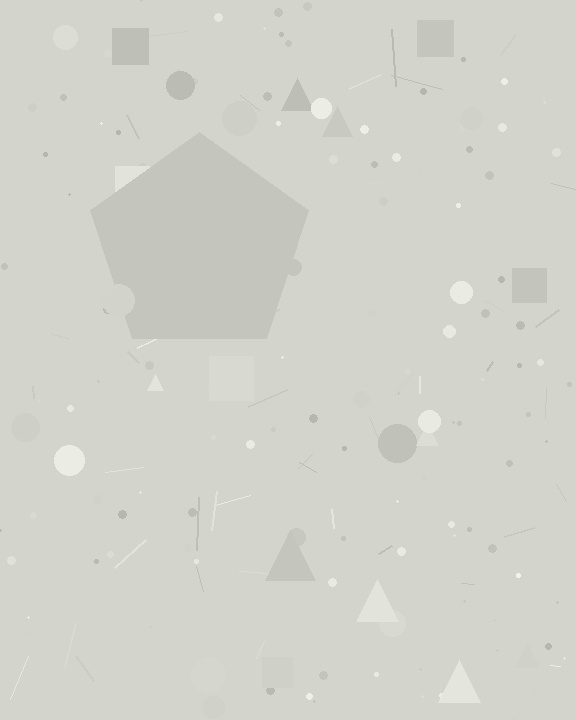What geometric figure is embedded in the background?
A pentagon is embedded in the background.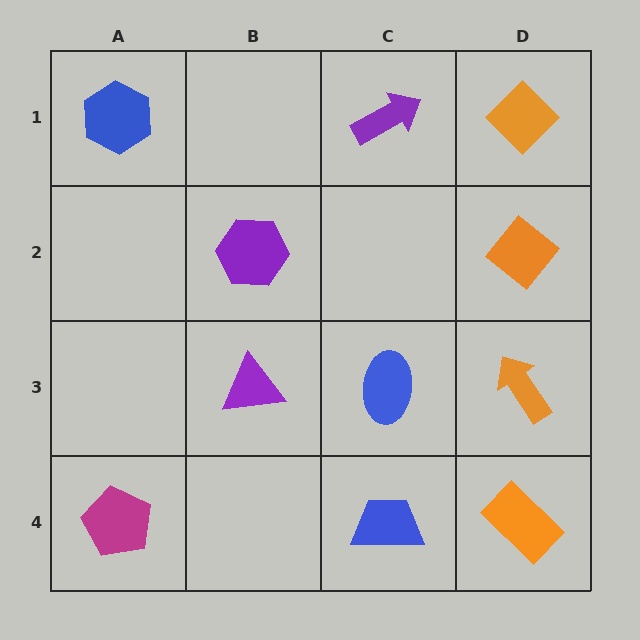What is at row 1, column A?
A blue hexagon.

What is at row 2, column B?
A purple hexagon.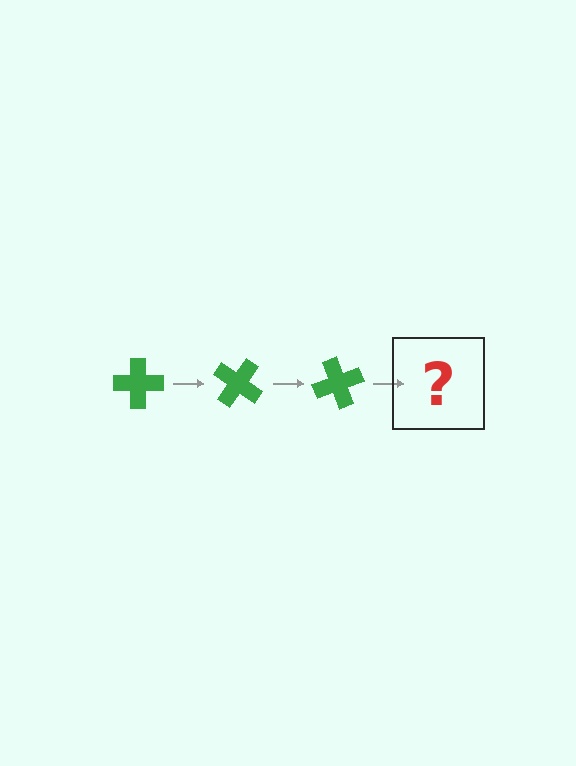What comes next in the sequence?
The next element should be a green cross rotated 105 degrees.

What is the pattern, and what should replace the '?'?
The pattern is that the cross rotates 35 degrees each step. The '?' should be a green cross rotated 105 degrees.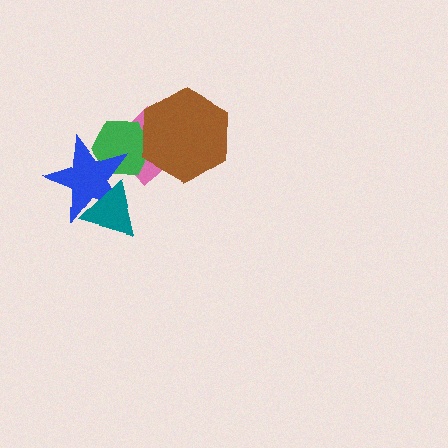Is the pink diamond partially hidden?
Yes, it is partially covered by another shape.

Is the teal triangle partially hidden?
No, no other shape covers it.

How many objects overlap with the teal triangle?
1 object overlaps with the teal triangle.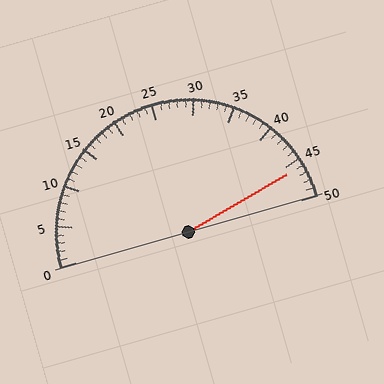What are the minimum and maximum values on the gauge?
The gauge ranges from 0 to 50.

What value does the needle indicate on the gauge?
The needle indicates approximately 46.